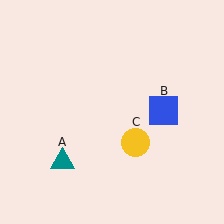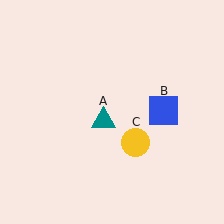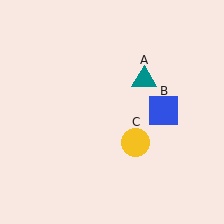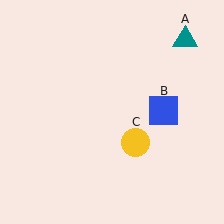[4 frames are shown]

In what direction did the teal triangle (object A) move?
The teal triangle (object A) moved up and to the right.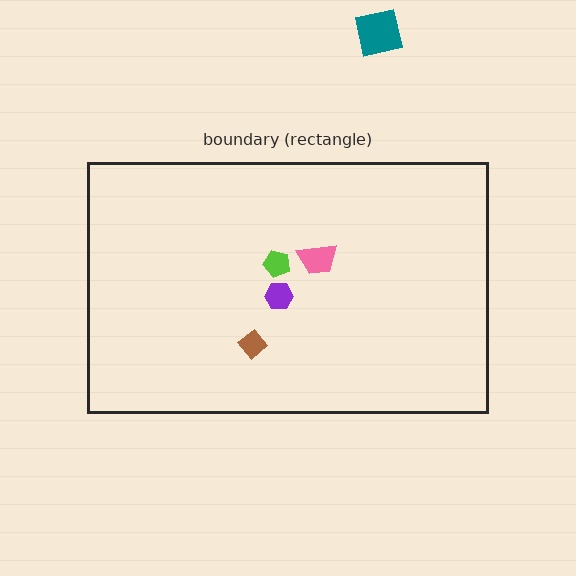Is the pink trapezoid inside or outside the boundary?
Inside.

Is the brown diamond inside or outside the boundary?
Inside.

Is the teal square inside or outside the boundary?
Outside.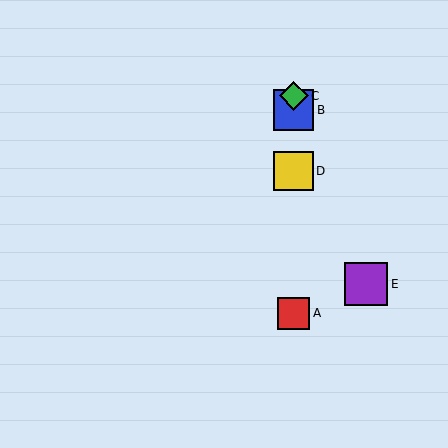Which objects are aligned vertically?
Objects A, B, C, D are aligned vertically.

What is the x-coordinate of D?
Object D is at x≈294.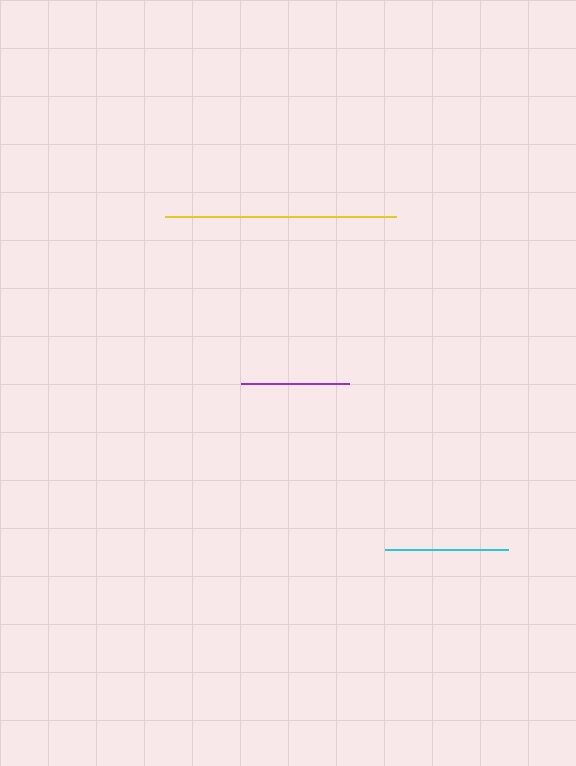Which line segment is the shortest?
The purple line is the shortest at approximately 108 pixels.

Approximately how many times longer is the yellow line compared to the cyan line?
The yellow line is approximately 1.9 times the length of the cyan line.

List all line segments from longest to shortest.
From longest to shortest: yellow, cyan, purple.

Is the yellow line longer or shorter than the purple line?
The yellow line is longer than the purple line.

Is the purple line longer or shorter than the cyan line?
The cyan line is longer than the purple line.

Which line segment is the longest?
The yellow line is the longest at approximately 231 pixels.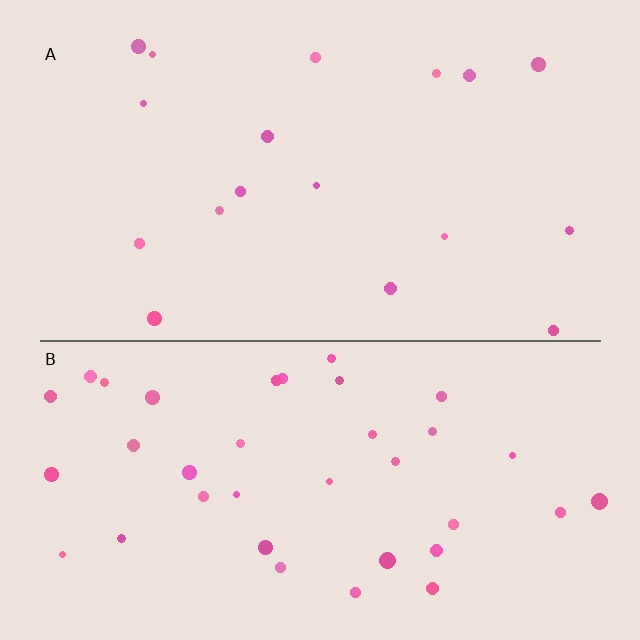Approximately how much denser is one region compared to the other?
Approximately 2.1× — region B over region A.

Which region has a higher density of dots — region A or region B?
B (the bottom).